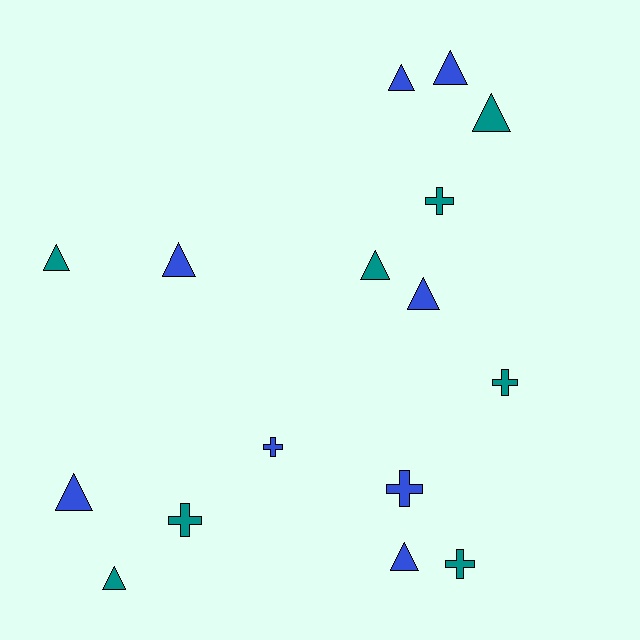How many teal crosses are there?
There are 4 teal crosses.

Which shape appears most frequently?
Triangle, with 10 objects.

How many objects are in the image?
There are 16 objects.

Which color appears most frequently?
Blue, with 8 objects.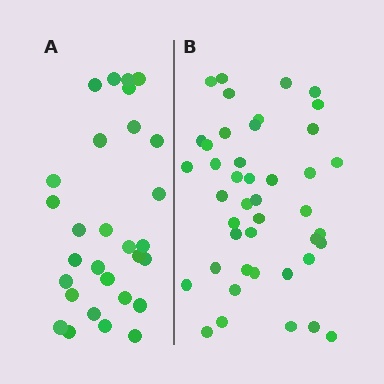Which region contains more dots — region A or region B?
Region B (the right region) has more dots.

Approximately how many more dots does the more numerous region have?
Region B has approximately 15 more dots than region A.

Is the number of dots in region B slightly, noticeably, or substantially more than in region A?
Region B has substantially more. The ratio is roughly 1.5 to 1.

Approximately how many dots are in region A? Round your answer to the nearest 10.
About 30 dots. (The exact count is 29, which rounds to 30.)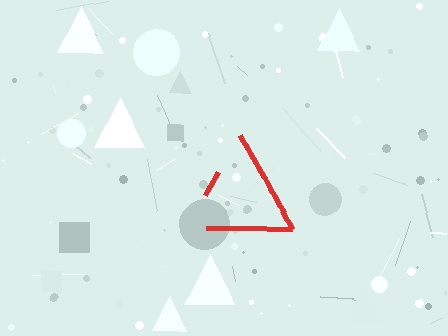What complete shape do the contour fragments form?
The contour fragments form a triangle.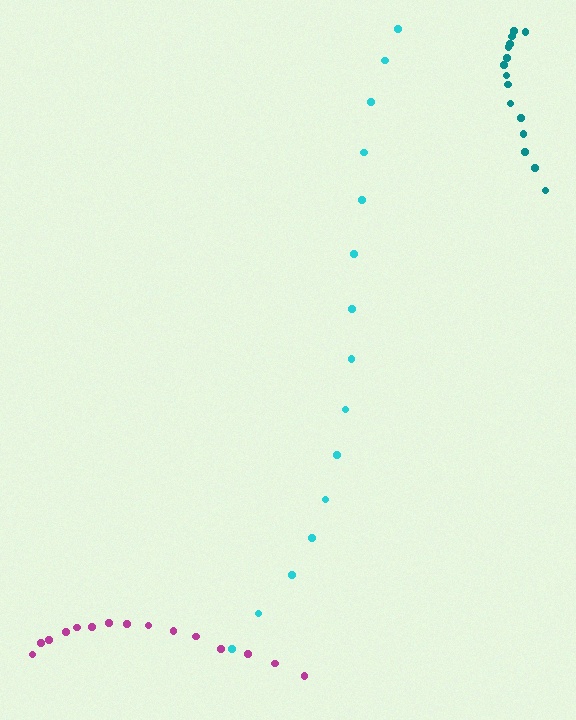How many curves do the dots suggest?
There are 3 distinct paths.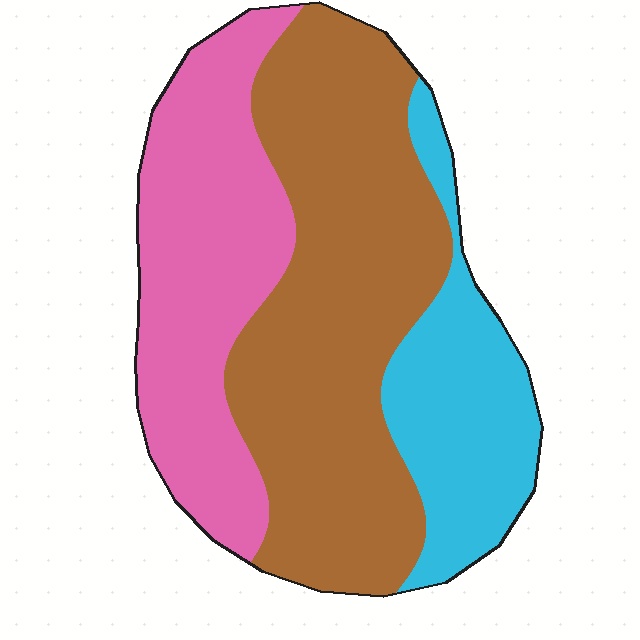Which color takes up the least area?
Cyan, at roughly 20%.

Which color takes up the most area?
Brown, at roughly 50%.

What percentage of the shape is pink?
Pink takes up between a quarter and a half of the shape.